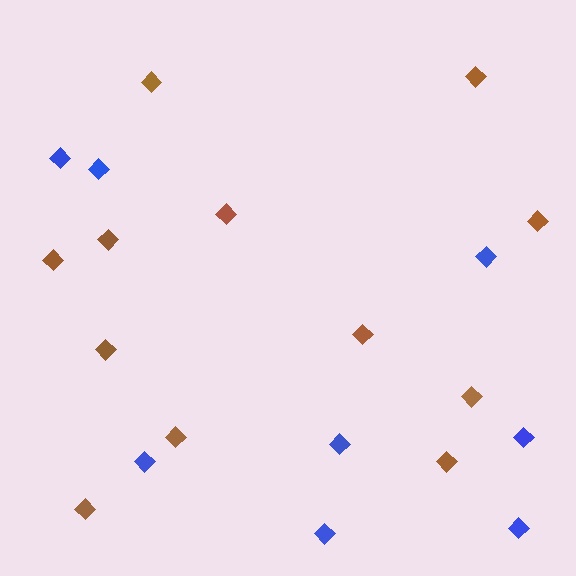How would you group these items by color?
There are 2 groups: one group of brown diamonds (12) and one group of blue diamonds (8).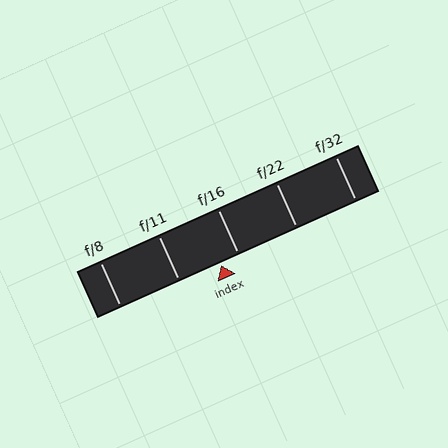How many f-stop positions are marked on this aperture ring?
There are 5 f-stop positions marked.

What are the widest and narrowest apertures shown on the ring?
The widest aperture shown is f/8 and the narrowest is f/32.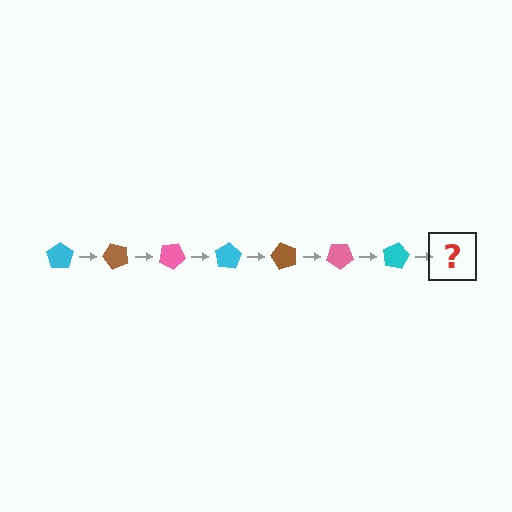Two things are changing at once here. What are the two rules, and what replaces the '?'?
The two rules are that it rotates 50 degrees each step and the color cycles through cyan, brown, and pink. The '?' should be a brown pentagon, rotated 350 degrees from the start.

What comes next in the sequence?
The next element should be a brown pentagon, rotated 350 degrees from the start.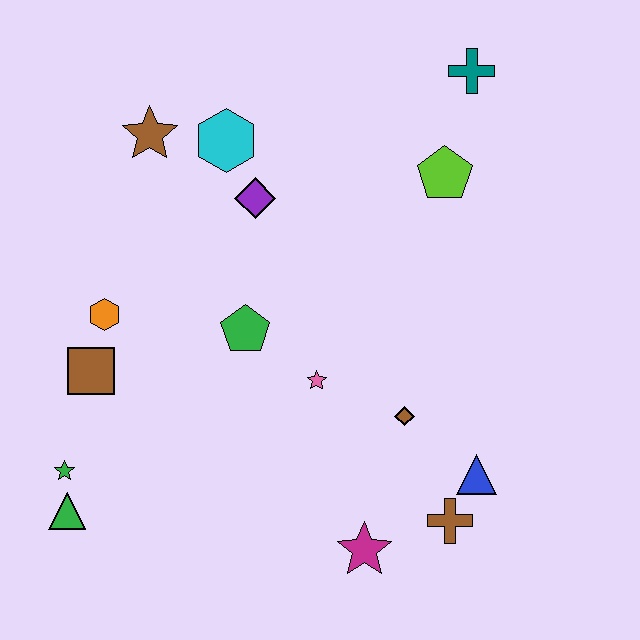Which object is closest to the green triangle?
The green star is closest to the green triangle.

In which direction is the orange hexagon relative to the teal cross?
The orange hexagon is to the left of the teal cross.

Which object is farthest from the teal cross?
The green triangle is farthest from the teal cross.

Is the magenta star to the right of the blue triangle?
No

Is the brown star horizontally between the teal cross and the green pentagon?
No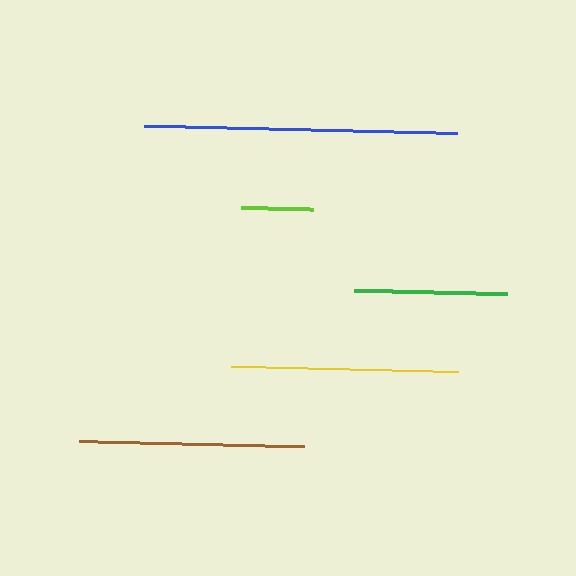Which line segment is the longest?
The blue line is the longest at approximately 313 pixels.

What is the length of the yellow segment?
The yellow segment is approximately 228 pixels long.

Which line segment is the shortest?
The lime line is the shortest at approximately 72 pixels.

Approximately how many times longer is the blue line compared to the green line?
The blue line is approximately 2.0 times the length of the green line.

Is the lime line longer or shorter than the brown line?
The brown line is longer than the lime line.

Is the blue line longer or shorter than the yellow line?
The blue line is longer than the yellow line.